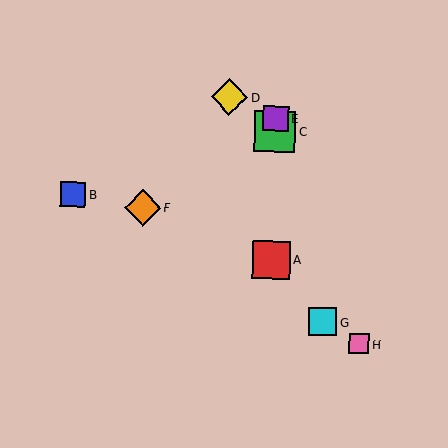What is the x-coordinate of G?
Object G is at x≈323.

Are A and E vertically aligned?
Yes, both are at x≈271.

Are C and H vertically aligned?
No, C is at x≈275 and H is at x≈359.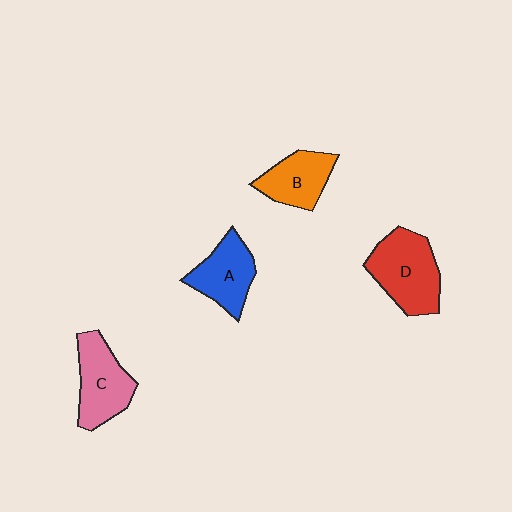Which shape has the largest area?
Shape D (red).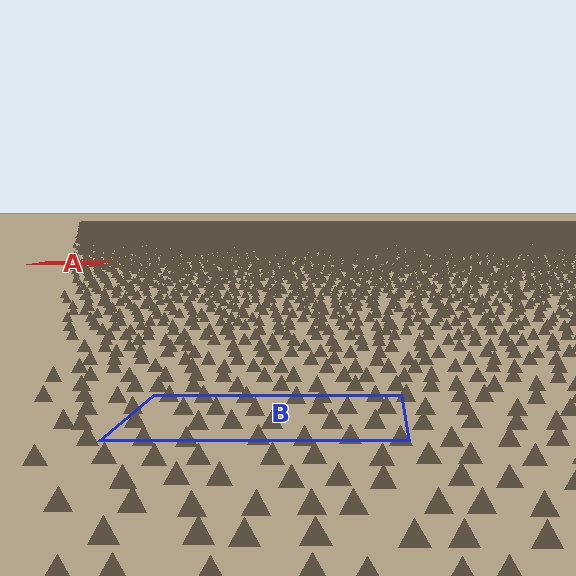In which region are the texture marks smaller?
The texture marks are smaller in region A, because it is farther away.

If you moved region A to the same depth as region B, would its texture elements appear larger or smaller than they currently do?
They would appear larger. At a closer depth, the same texture elements are projected at a bigger on-screen size.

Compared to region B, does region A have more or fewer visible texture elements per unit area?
Region A has more texture elements per unit area — they are packed more densely because it is farther away.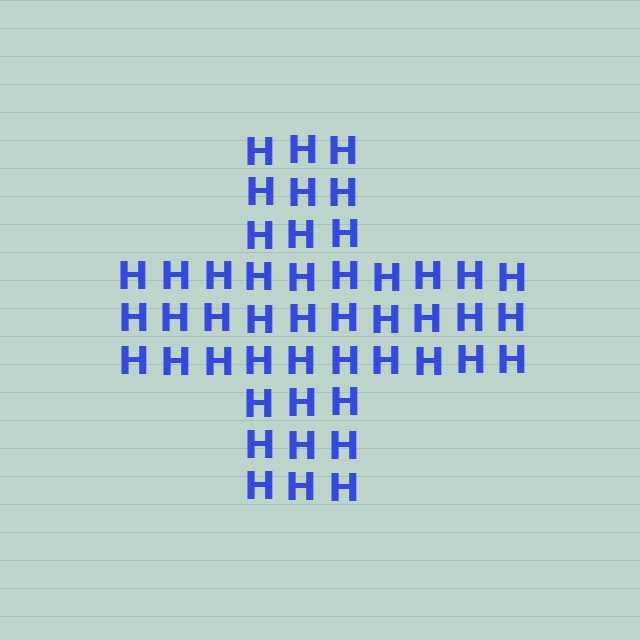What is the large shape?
The large shape is a cross.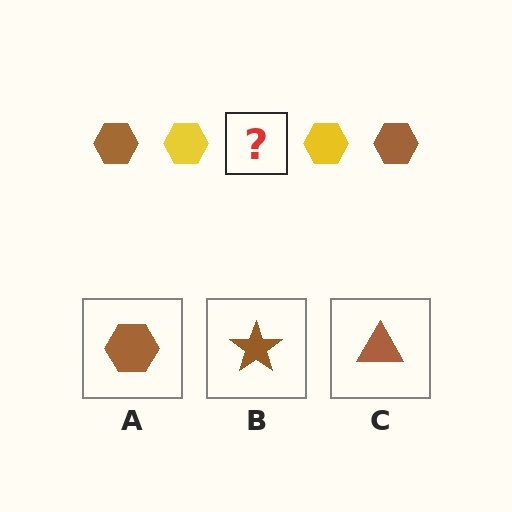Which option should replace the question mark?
Option A.